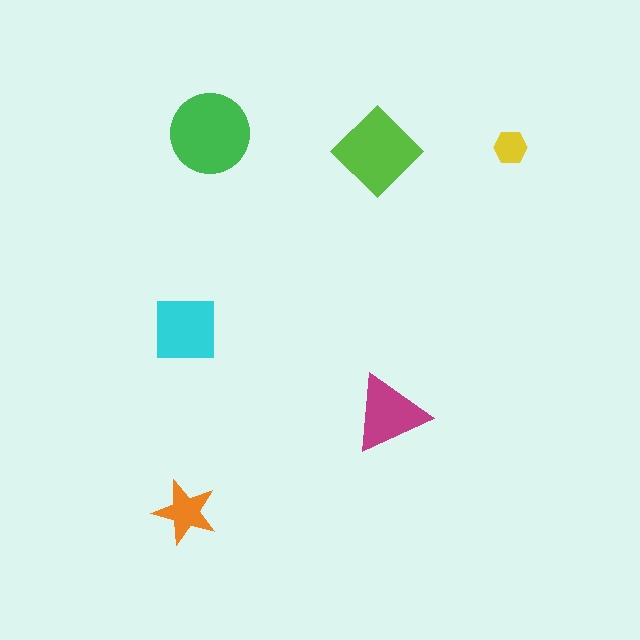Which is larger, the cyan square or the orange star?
The cyan square.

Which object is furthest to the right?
The yellow hexagon is rightmost.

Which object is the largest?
The green circle.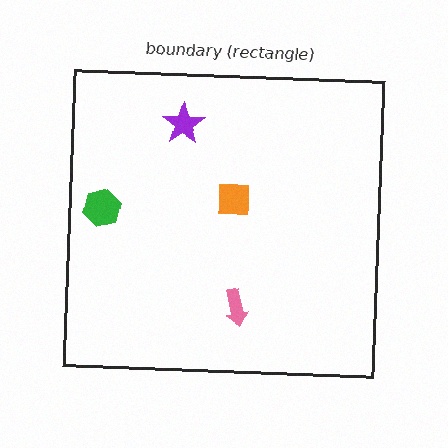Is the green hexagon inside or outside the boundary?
Inside.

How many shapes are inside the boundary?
4 inside, 0 outside.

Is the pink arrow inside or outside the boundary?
Inside.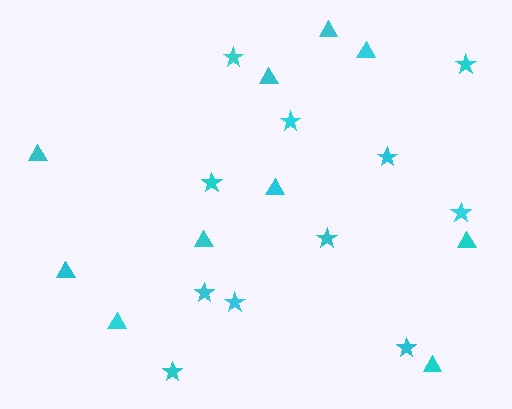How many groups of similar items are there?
There are 2 groups: one group of stars (11) and one group of triangles (10).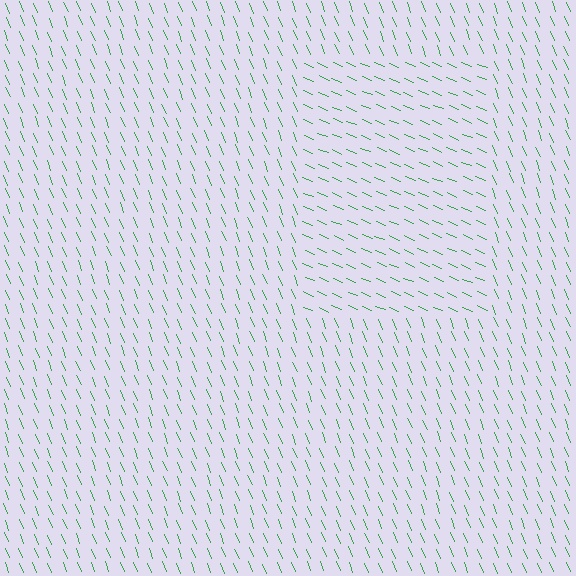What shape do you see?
I see a rectangle.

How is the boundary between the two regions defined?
The boundary is defined purely by a change in line orientation (approximately 45 degrees difference). All lines are the same color and thickness.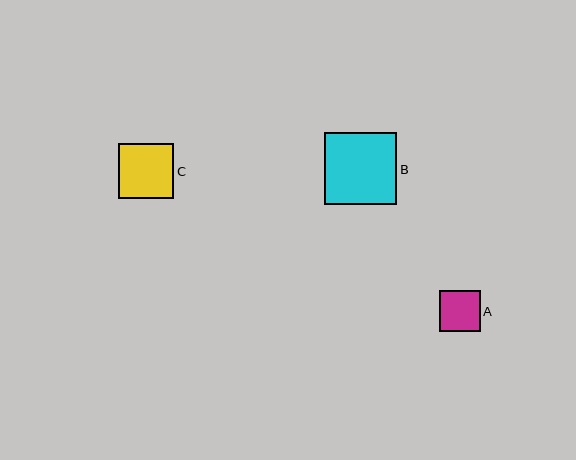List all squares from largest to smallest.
From largest to smallest: B, C, A.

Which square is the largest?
Square B is the largest with a size of approximately 72 pixels.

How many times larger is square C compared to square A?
Square C is approximately 1.3 times the size of square A.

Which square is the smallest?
Square A is the smallest with a size of approximately 41 pixels.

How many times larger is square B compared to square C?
Square B is approximately 1.3 times the size of square C.